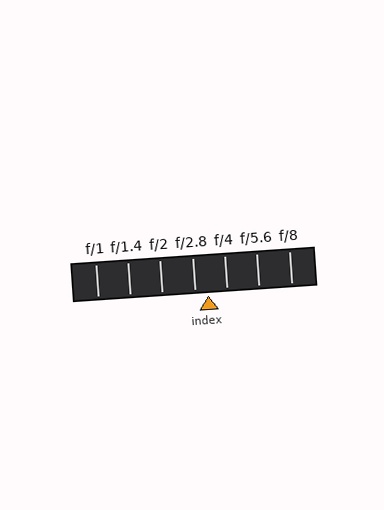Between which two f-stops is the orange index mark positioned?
The index mark is between f/2.8 and f/4.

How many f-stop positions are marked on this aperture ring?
There are 7 f-stop positions marked.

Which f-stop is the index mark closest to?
The index mark is closest to f/2.8.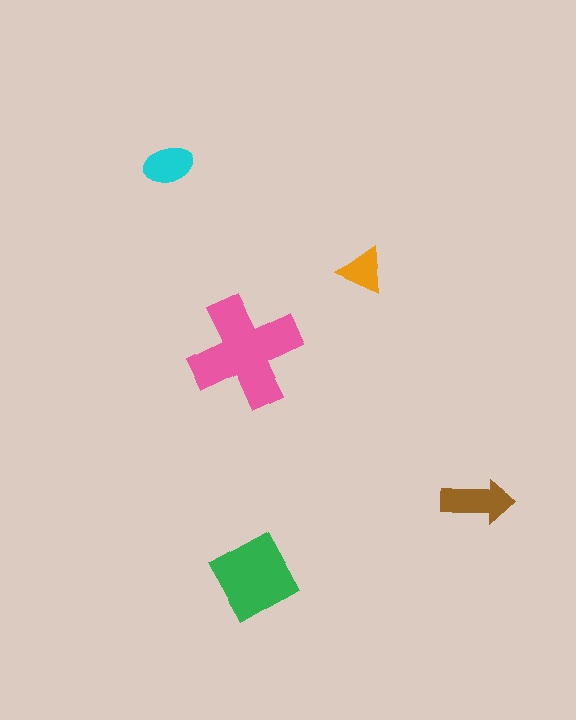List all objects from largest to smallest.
The pink cross, the green square, the brown arrow, the cyan ellipse, the orange triangle.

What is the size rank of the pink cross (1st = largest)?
1st.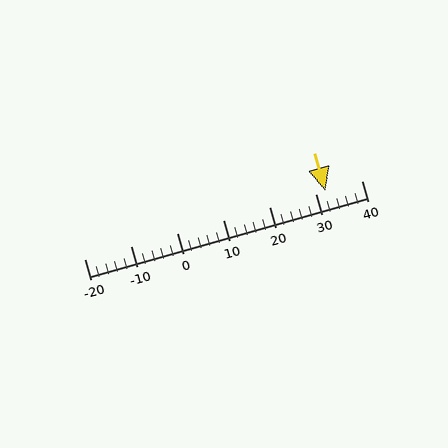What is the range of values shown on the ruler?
The ruler shows values from -20 to 40.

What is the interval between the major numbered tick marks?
The major tick marks are spaced 10 units apart.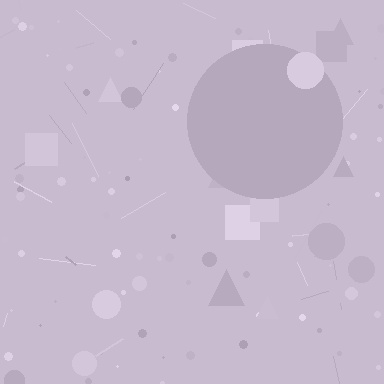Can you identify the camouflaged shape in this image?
The camouflaged shape is a circle.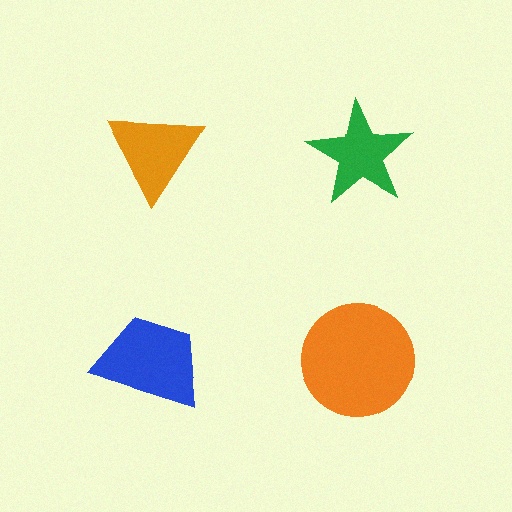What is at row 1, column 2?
A green star.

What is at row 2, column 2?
An orange circle.